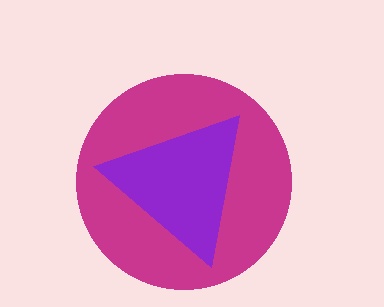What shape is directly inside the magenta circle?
The purple triangle.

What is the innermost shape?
The purple triangle.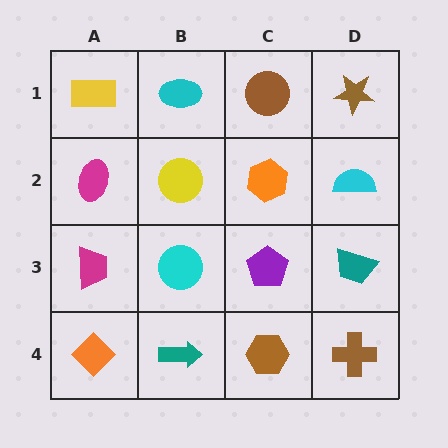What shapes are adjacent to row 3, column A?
A magenta ellipse (row 2, column A), an orange diamond (row 4, column A), a cyan circle (row 3, column B).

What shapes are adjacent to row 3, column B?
A yellow circle (row 2, column B), a teal arrow (row 4, column B), a magenta trapezoid (row 3, column A), a purple pentagon (row 3, column C).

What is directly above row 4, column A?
A magenta trapezoid.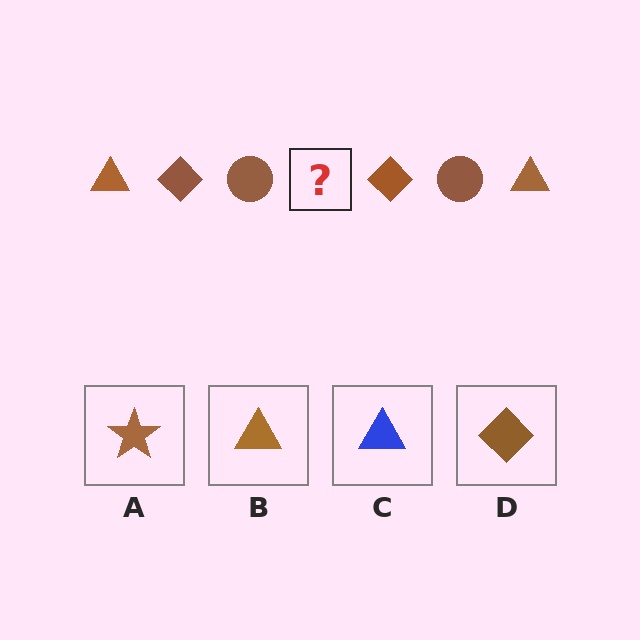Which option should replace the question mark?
Option B.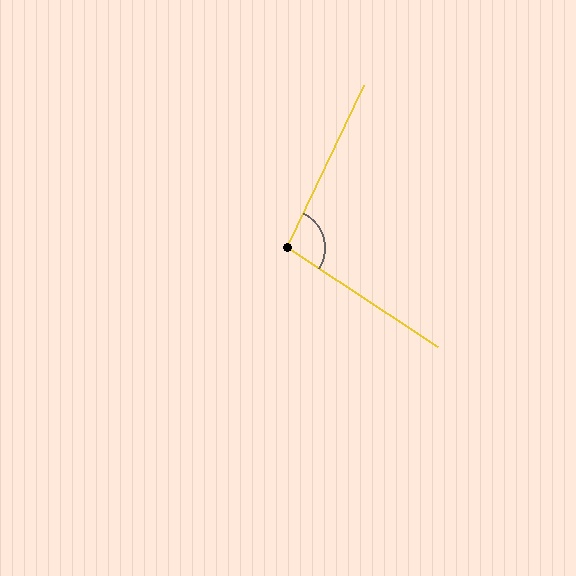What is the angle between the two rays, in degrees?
Approximately 98 degrees.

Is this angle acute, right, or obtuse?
It is obtuse.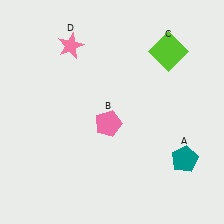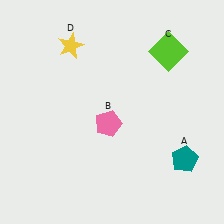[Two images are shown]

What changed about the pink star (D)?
In Image 1, D is pink. In Image 2, it changed to yellow.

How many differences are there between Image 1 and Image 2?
There is 1 difference between the two images.